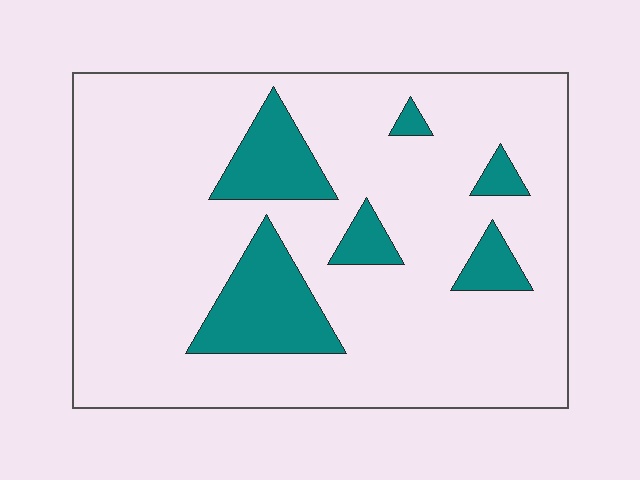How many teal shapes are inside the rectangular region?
6.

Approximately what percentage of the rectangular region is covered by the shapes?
Approximately 15%.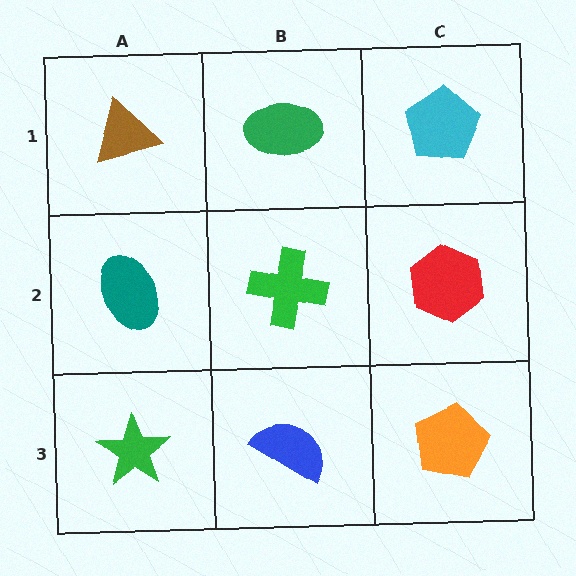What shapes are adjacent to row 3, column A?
A teal ellipse (row 2, column A), a blue semicircle (row 3, column B).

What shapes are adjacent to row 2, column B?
A green ellipse (row 1, column B), a blue semicircle (row 3, column B), a teal ellipse (row 2, column A), a red hexagon (row 2, column C).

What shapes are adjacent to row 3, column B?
A green cross (row 2, column B), a green star (row 3, column A), an orange pentagon (row 3, column C).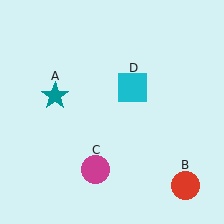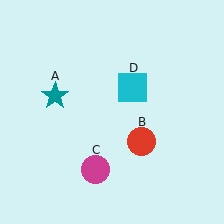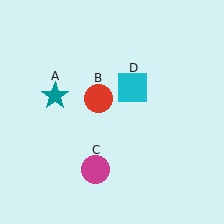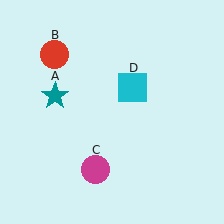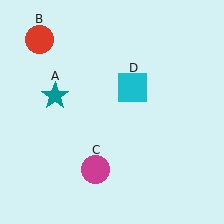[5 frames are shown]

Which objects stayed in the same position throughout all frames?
Teal star (object A) and magenta circle (object C) and cyan square (object D) remained stationary.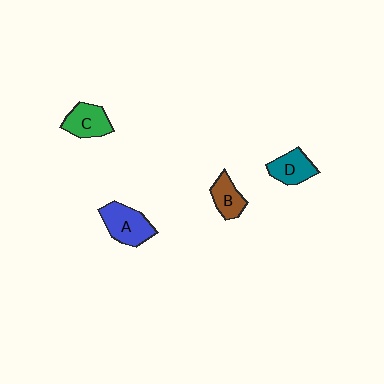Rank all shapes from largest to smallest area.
From largest to smallest: A (blue), C (green), D (teal), B (brown).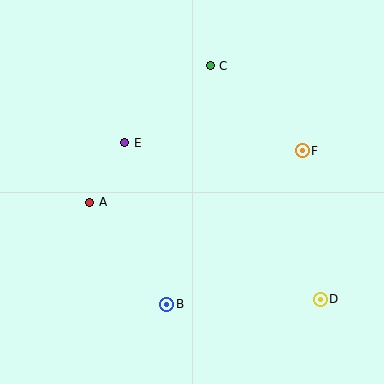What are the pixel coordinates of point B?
Point B is at (167, 304).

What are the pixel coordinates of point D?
Point D is at (320, 299).